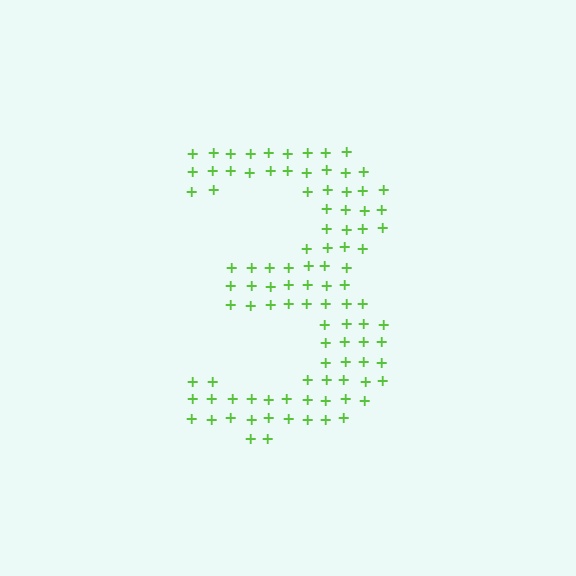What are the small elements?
The small elements are plus signs.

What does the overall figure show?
The overall figure shows the digit 3.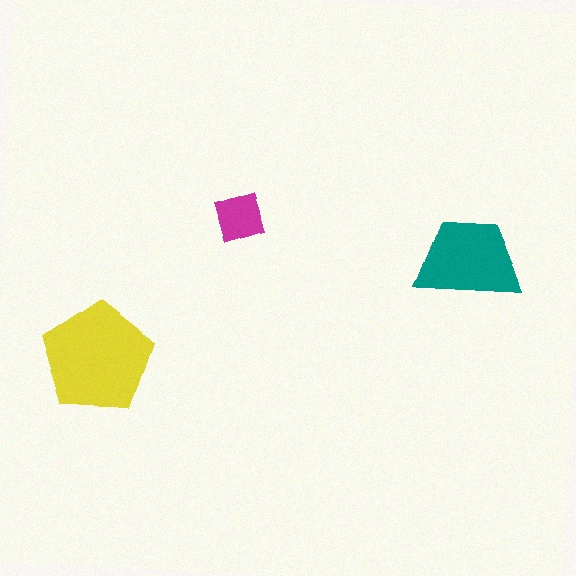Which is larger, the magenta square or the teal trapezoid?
The teal trapezoid.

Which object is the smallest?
The magenta square.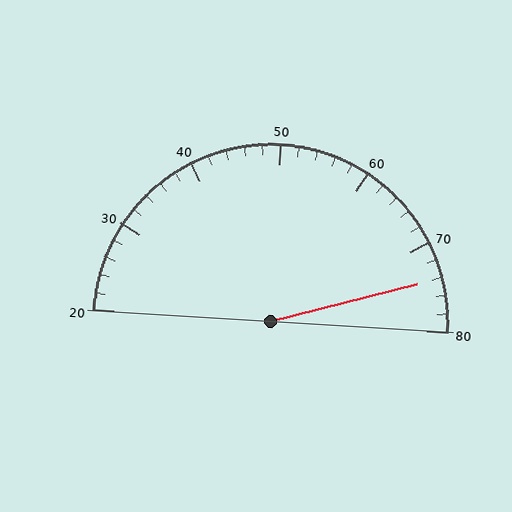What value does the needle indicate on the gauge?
The needle indicates approximately 74.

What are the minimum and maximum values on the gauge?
The gauge ranges from 20 to 80.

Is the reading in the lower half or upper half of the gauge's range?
The reading is in the upper half of the range (20 to 80).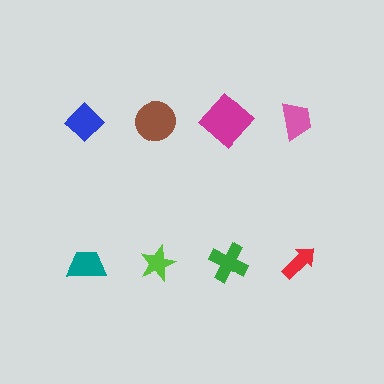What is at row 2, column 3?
A green cross.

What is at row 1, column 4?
A pink trapezoid.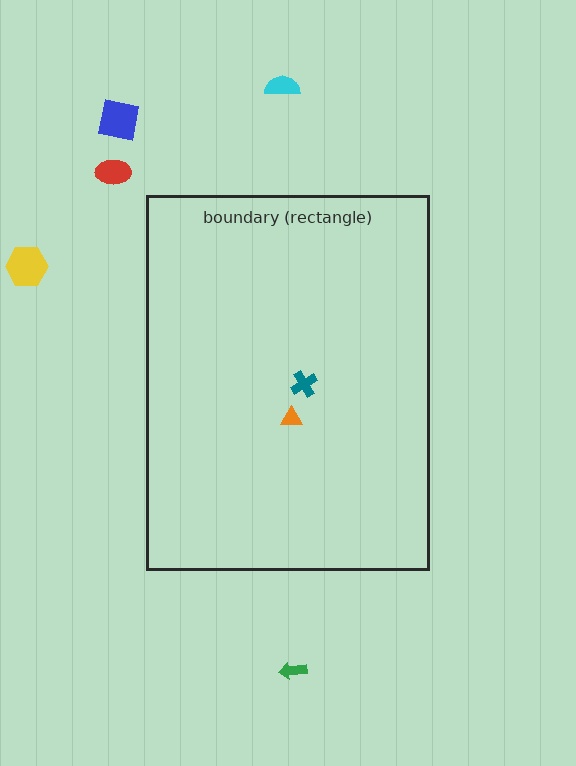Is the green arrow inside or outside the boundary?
Outside.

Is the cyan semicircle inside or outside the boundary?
Outside.